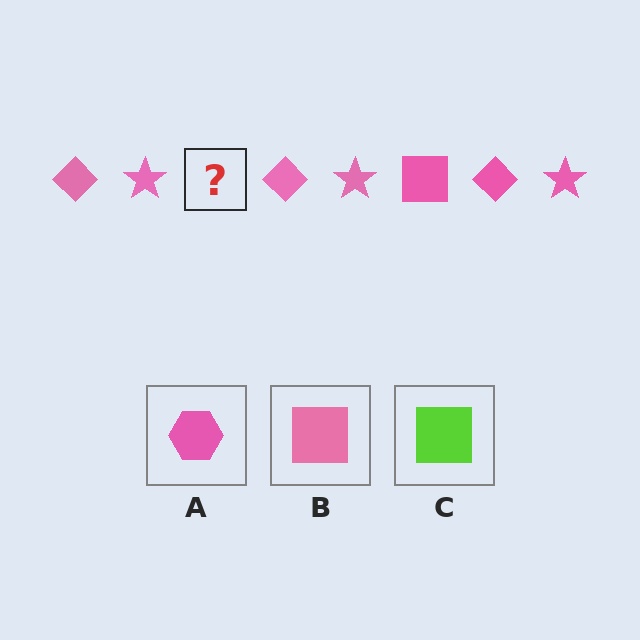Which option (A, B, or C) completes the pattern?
B.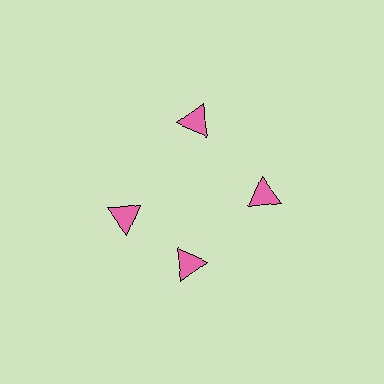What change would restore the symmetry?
The symmetry would be restored by rotating it back into even spacing with its neighbors so that all 4 triangles sit at equal angles and equal distance from the center.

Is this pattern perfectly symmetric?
No. The 4 pink triangles are arranged in a ring, but one element near the 9 o'clock position is rotated out of alignment along the ring, breaking the 4-fold rotational symmetry.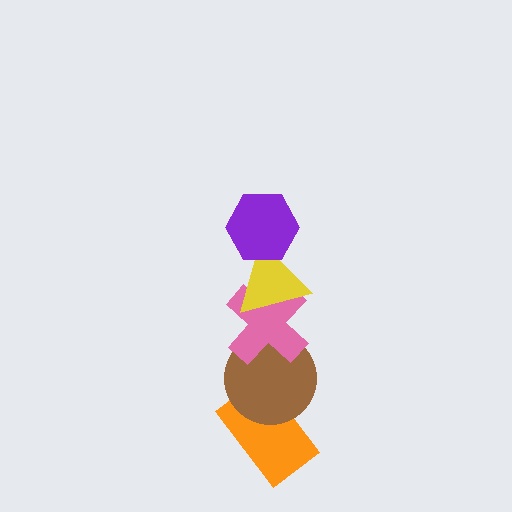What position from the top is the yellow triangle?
The yellow triangle is 2nd from the top.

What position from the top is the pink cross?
The pink cross is 3rd from the top.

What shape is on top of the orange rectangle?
The brown circle is on top of the orange rectangle.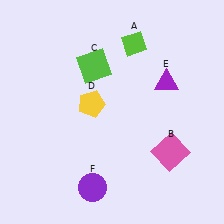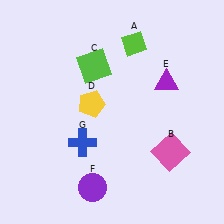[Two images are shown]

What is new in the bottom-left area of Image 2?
A blue cross (G) was added in the bottom-left area of Image 2.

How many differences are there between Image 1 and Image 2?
There is 1 difference between the two images.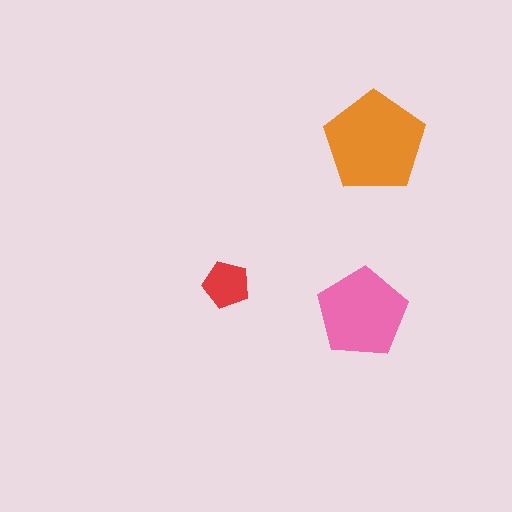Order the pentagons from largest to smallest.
the orange one, the pink one, the red one.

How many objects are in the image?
There are 3 objects in the image.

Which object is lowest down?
The pink pentagon is bottommost.